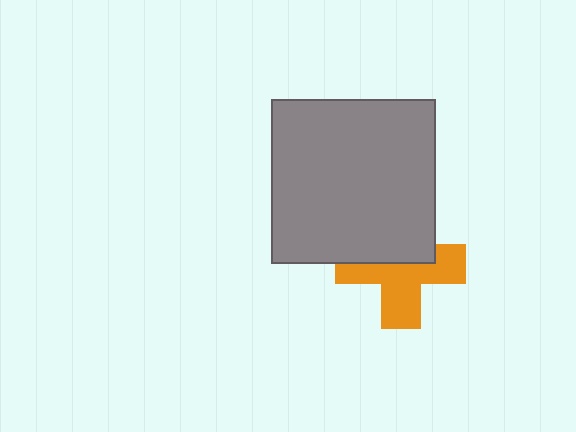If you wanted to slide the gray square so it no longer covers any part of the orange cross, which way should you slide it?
Slide it up — that is the most direct way to separate the two shapes.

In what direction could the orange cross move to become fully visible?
The orange cross could move down. That would shift it out from behind the gray square entirely.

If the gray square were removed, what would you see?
You would see the complete orange cross.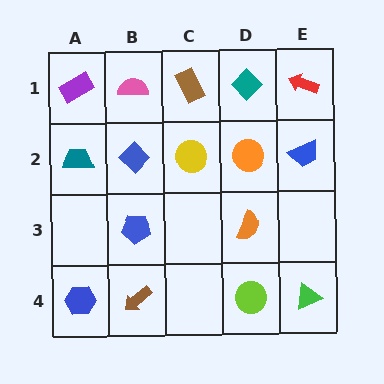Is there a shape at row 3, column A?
No, that cell is empty.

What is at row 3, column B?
A blue pentagon.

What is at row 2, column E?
A blue trapezoid.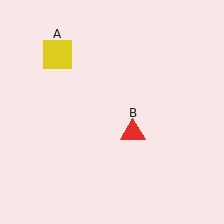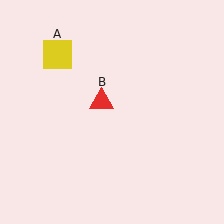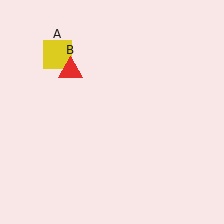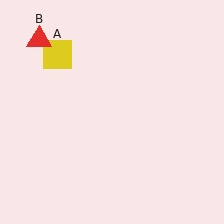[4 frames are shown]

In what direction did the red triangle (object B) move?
The red triangle (object B) moved up and to the left.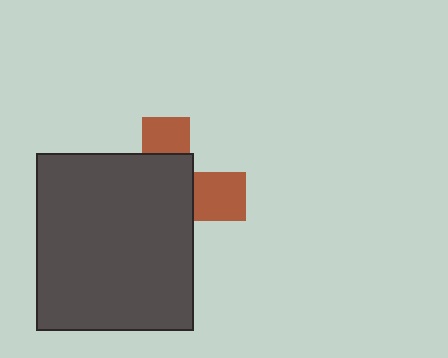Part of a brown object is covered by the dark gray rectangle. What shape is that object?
It is a cross.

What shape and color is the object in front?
The object in front is a dark gray rectangle.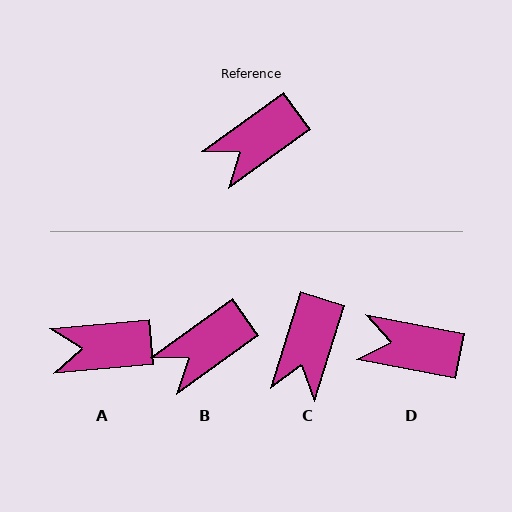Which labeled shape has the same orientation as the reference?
B.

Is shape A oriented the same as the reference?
No, it is off by about 31 degrees.